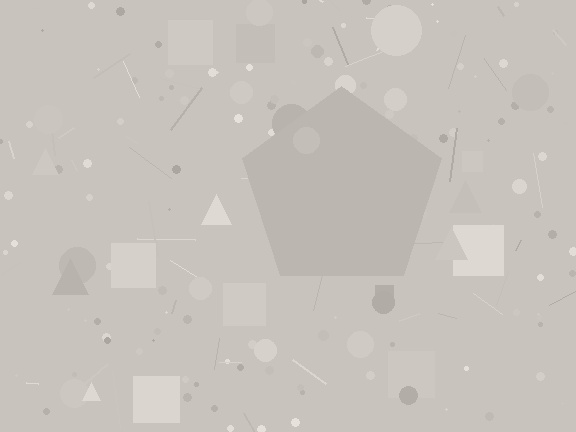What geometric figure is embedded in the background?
A pentagon is embedded in the background.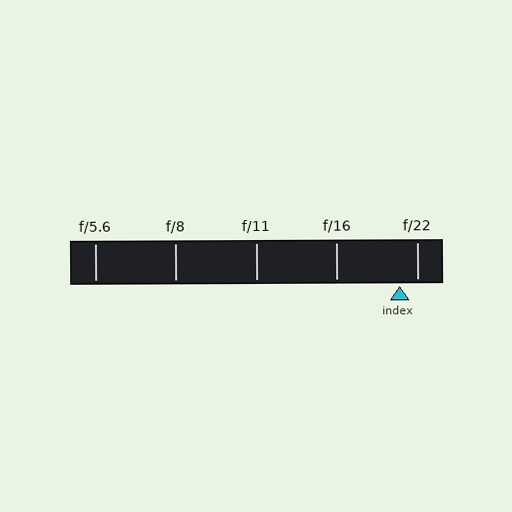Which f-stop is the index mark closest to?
The index mark is closest to f/22.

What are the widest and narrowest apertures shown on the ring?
The widest aperture shown is f/5.6 and the narrowest is f/22.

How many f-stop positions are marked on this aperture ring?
There are 5 f-stop positions marked.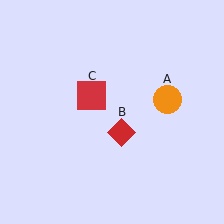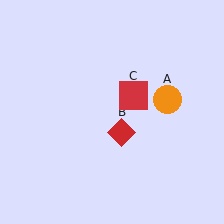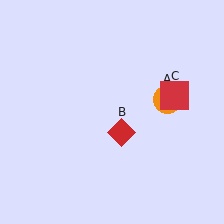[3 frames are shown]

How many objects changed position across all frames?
1 object changed position: red square (object C).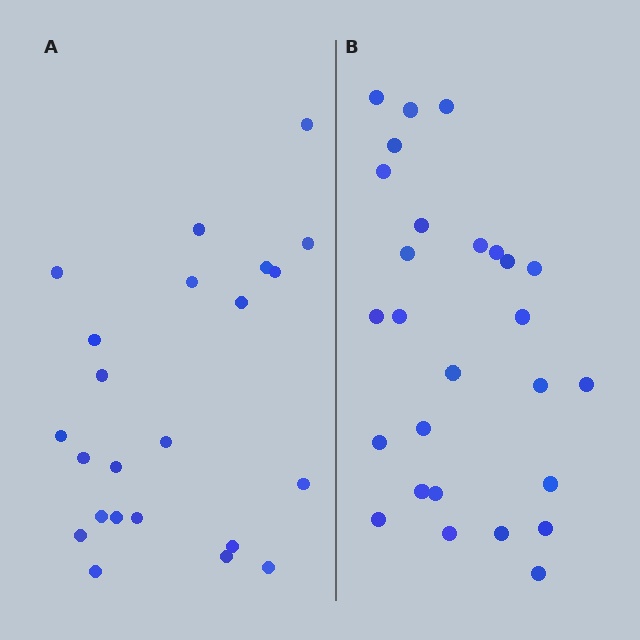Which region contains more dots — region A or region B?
Region B (the right region) has more dots.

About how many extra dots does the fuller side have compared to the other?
Region B has about 4 more dots than region A.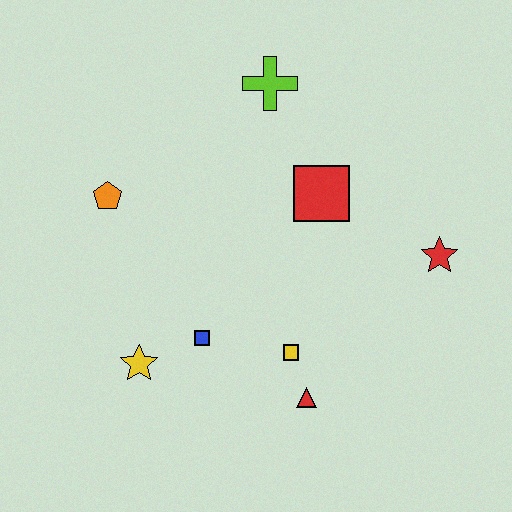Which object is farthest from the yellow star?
The red star is farthest from the yellow star.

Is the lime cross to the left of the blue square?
No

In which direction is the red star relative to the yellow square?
The red star is to the right of the yellow square.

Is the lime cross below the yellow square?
No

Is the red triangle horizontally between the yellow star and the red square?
Yes